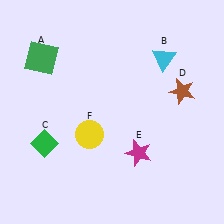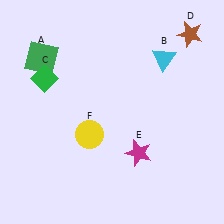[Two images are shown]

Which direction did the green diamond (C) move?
The green diamond (C) moved up.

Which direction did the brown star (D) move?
The brown star (D) moved up.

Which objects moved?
The objects that moved are: the green diamond (C), the brown star (D).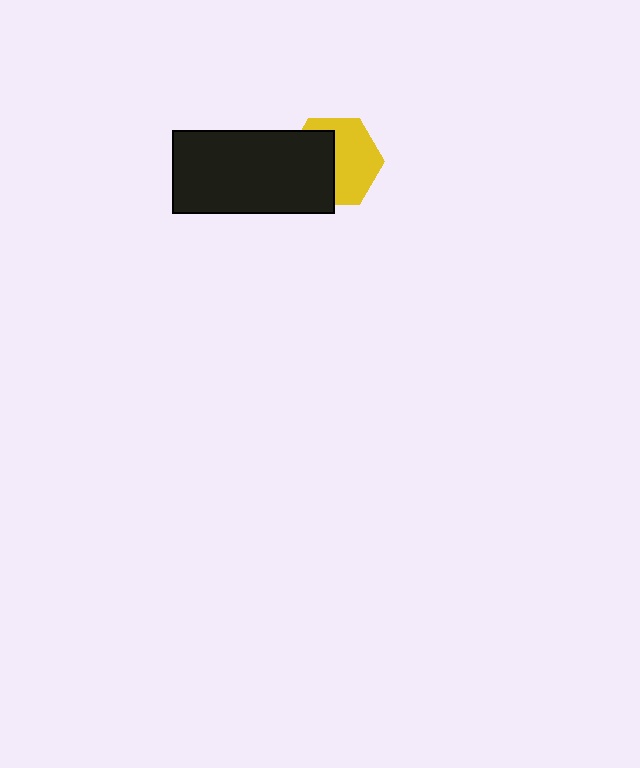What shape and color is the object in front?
The object in front is a black rectangle.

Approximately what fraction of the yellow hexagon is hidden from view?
Roughly 47% of the yellow hexagon is hidden behind the black rectangle.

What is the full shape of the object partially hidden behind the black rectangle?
The partially hidden object is a yellow hexagon.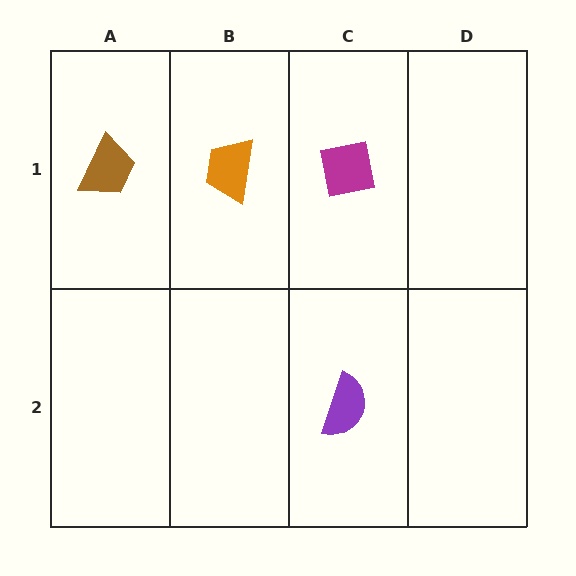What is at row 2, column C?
A purple semicircle.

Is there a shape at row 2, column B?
No, that cell is empty.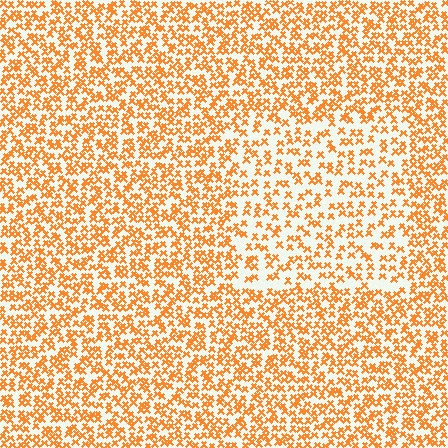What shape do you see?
I see a rectangle.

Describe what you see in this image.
The image contains small orange elements arranged at two different densities. A rectangle-shaped region is visible where the elements are less densely packed than the surrounding area.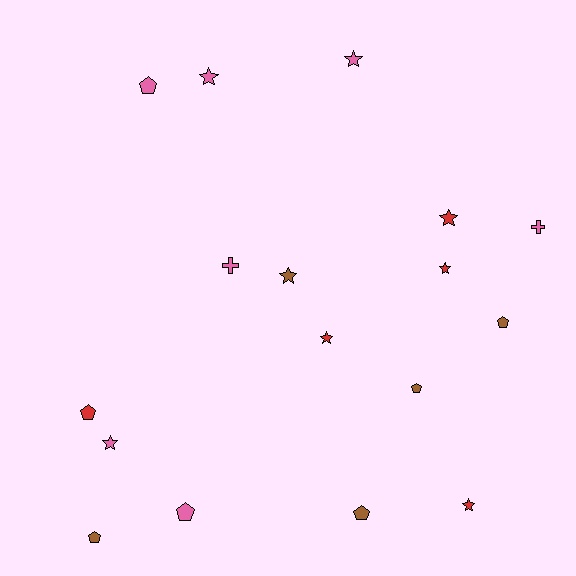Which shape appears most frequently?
Star, with 8 objects.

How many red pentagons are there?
There is 1 red pentagon.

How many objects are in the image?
There are 17 objects.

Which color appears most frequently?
Pink, with 7 objects.